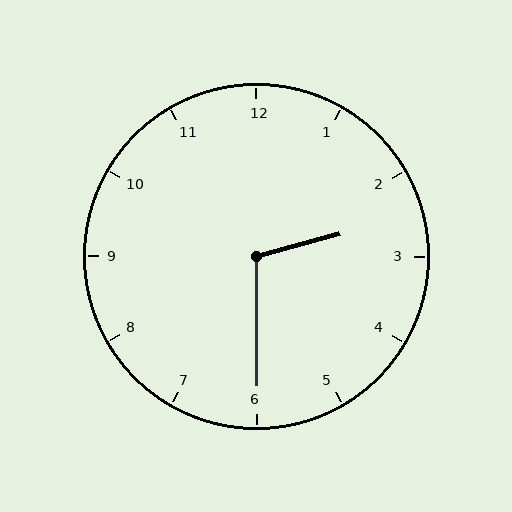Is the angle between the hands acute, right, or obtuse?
It is obtuse.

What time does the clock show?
2:30.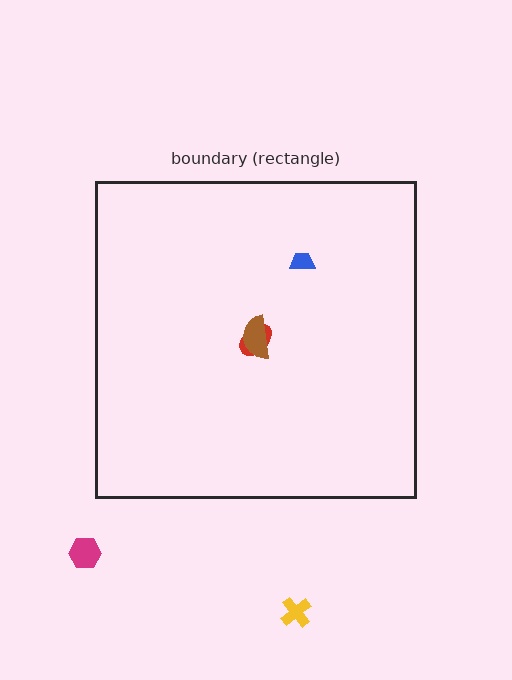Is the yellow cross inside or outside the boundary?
Outside.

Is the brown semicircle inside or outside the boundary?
Inside.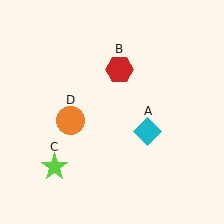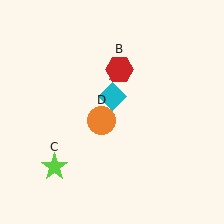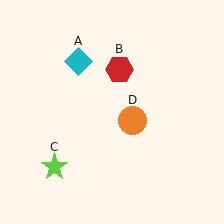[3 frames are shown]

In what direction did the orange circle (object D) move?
The orange circle (object D) moved right.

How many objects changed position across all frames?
2 objects changed position: cyan diamond (object A), orange circle (object D).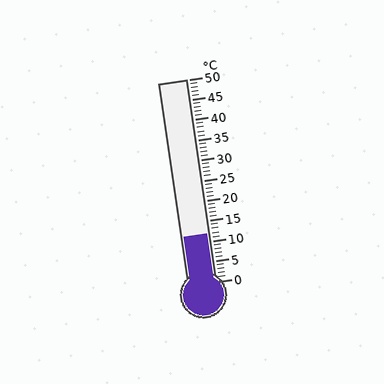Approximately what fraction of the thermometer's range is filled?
The thermometer is filled to approximately 25% of its range.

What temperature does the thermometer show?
The thermometer shows approximately 12°C.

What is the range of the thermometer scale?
The thermometer scale ranges from 0°C to 50°C.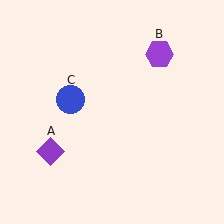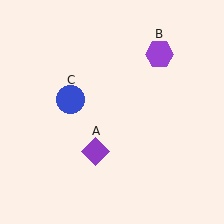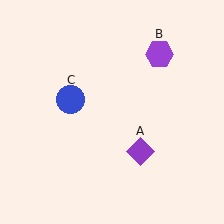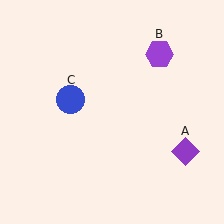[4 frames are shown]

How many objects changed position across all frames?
1 object changed position: purple diamond (object A).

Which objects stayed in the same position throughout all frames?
Purple hexagon (object B) and blue circle (object C) remained stationary.